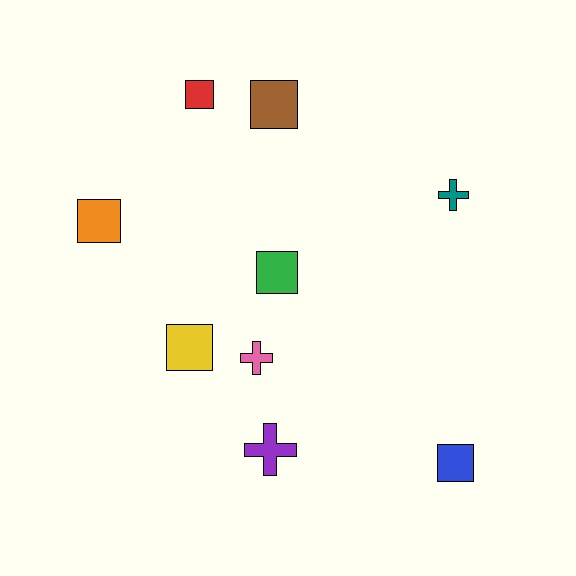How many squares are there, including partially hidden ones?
There are 6 squares.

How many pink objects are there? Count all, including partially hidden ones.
There is 1 pink object.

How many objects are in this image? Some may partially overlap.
There are 9 objects.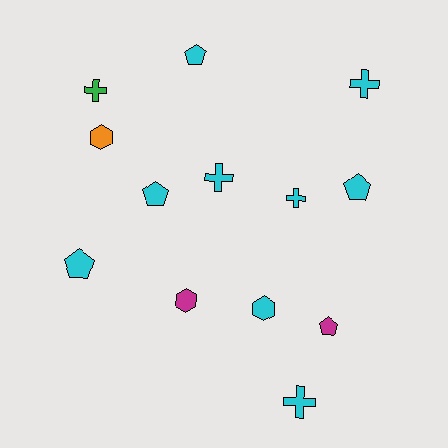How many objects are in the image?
There are 13 objects.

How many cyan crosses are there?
There are 4 cyan crosses.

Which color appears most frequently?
Cyan, with 9 objects.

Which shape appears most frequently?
Pentagon, with 5 objects.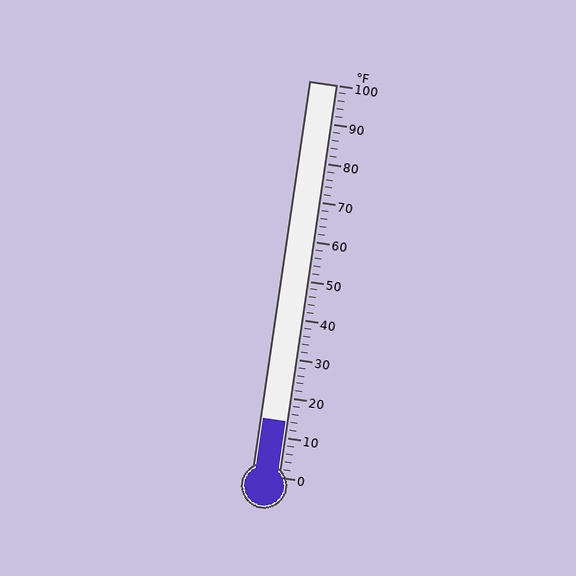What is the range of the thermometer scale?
The thermometer scale ranges from 0°F to 100°F.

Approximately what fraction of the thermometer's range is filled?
The thermometer is filled to approximately 15% of its range.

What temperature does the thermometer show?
The thermometer shows approximately 14°F.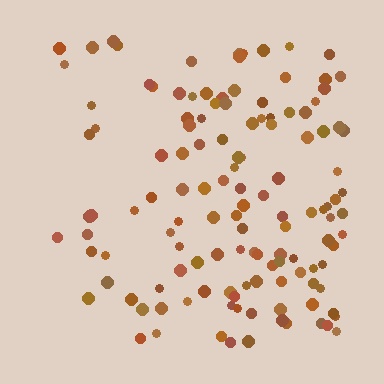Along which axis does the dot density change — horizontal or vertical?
Horizontal.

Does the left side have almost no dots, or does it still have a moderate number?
Still a moderate number, just noticeably fewer than the right.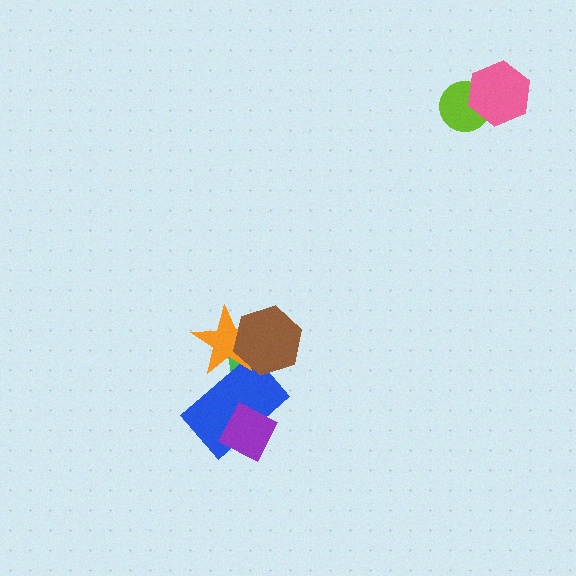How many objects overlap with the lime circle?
1 object overlaps with the lime circle.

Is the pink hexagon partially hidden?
No, no other shape covers it.